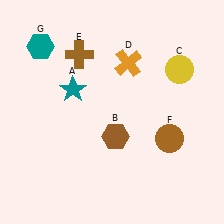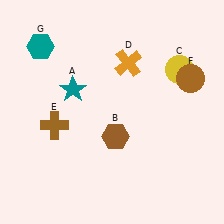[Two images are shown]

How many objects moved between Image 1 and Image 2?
2 objects moved between the two images.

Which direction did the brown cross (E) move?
The brown cross (E) moved down.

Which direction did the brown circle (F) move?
The brown circle (F) moved up.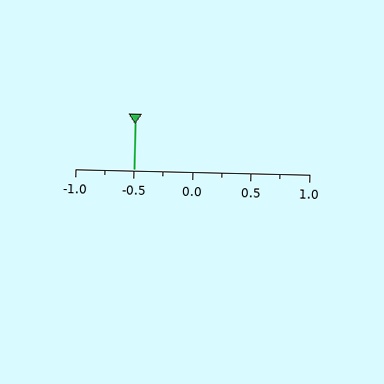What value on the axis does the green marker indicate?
The marker indicates approximately -0.5.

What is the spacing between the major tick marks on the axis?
The major ticks are spaced 0.5 apart.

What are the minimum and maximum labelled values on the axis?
The axis runs from -1.0 to 1.0.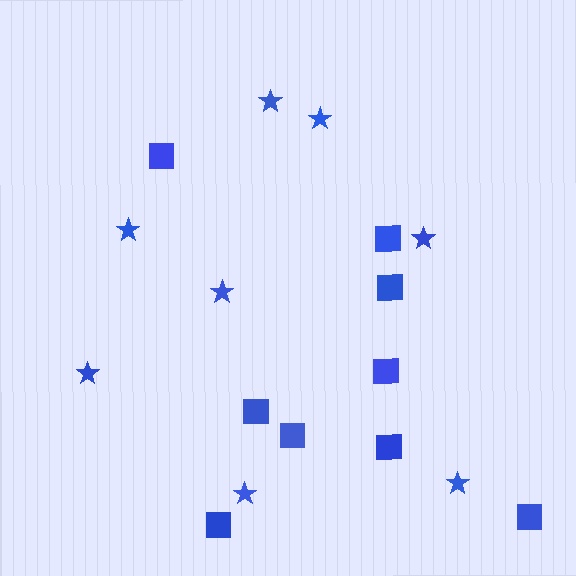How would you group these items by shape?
There are 2 groups: one group of stars (8) and one group of squares (9).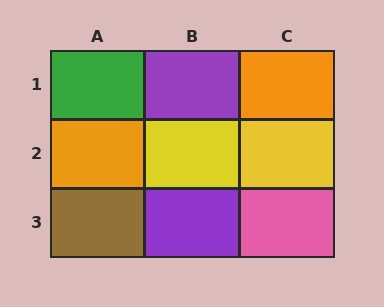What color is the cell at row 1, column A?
Green.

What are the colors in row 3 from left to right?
Brown, purple, pink.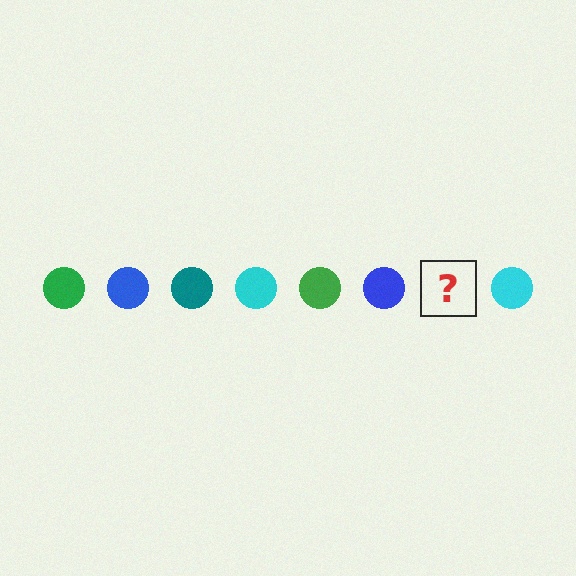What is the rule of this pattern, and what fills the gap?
The rule is that the pattern cycles through green, blue, teal, cyan circles. The gap should be filled with a teal circle.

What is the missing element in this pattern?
The missing element is a teal circle.